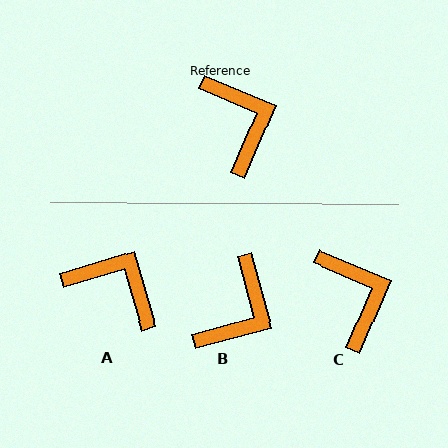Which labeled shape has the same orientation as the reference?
C.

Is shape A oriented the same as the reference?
No, it is off by about 40 degrees.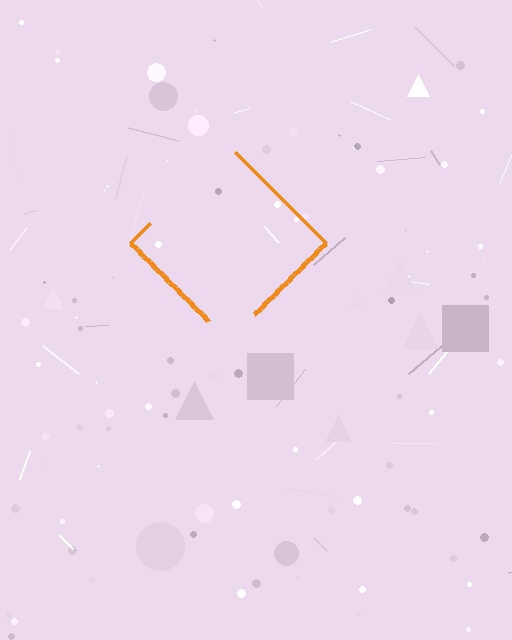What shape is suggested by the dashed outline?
The dashed outline suggests a diamond.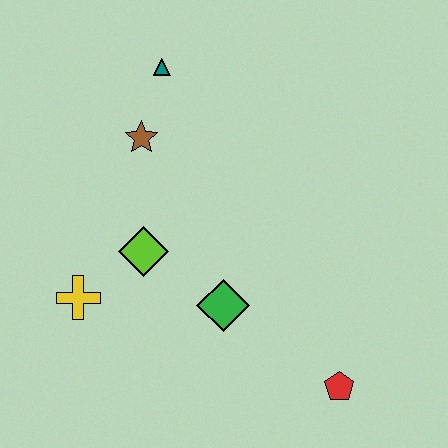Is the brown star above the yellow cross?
Yes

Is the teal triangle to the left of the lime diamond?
No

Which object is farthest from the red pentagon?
The teal triangle is farthest from the red pentagon.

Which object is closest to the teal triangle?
The brown star is closest to the teal triangle.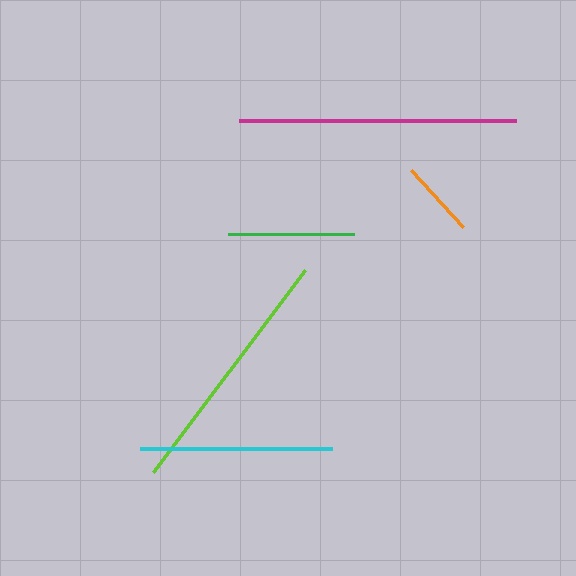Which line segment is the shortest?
The orange line is the shortest at approximately 77 pixels.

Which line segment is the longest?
The magenta line is the longest at approximately 277 pixels.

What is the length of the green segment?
The green segment is approximately 127 pixels long.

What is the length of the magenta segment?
The magenta segment is approximately 277 pixels long.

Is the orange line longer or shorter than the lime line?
The lime line is longer than the orange line.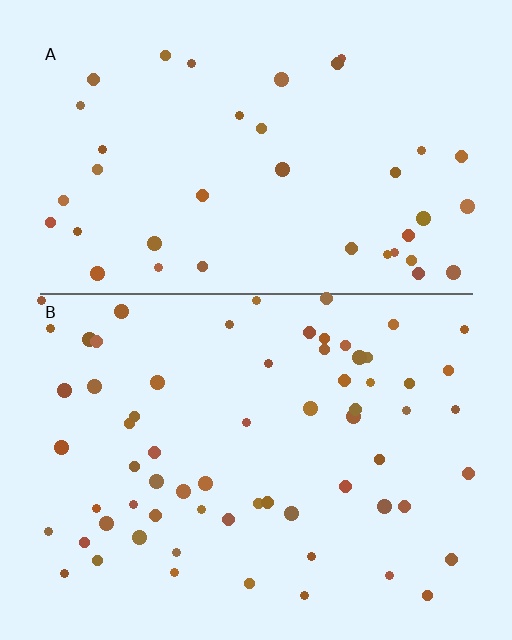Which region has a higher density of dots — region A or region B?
B (the bottom).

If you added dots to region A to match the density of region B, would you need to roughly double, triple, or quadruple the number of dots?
Approximately double.